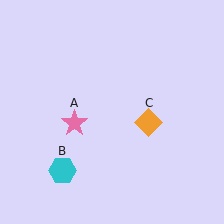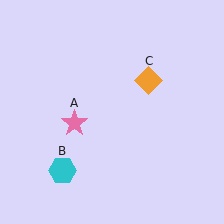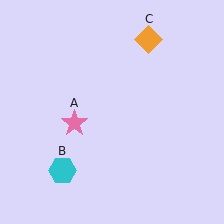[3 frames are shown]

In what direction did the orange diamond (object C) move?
The orange diamond (object C) moved up.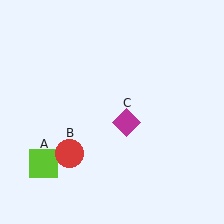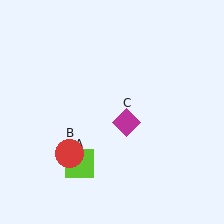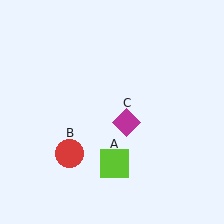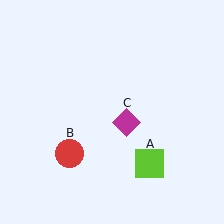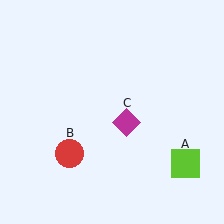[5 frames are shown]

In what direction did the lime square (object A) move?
The lime square (object A) moved right.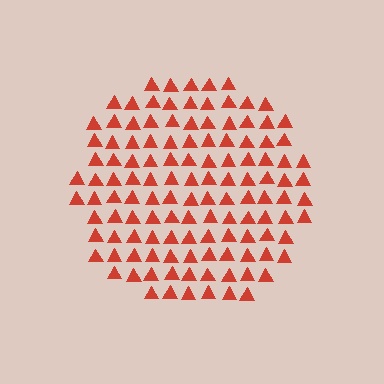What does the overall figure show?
The overall figure shows a circle.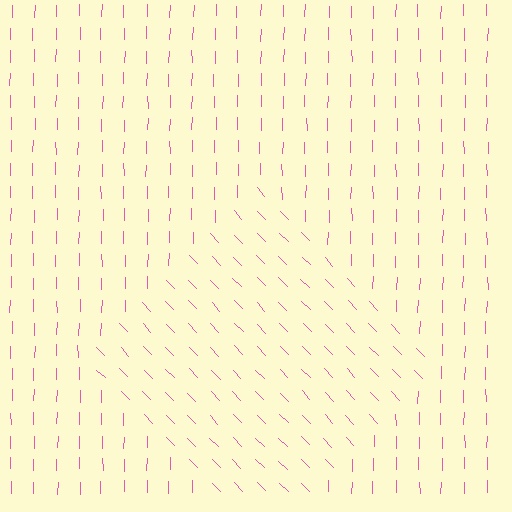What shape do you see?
I see a diamond.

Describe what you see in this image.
The image is filled with small pink line segments. A diamond region in the image has lines oriented differently from the surrounding lines, creating a visible texture boundary.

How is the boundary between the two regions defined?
The boundary is defined purely by a change in line orientation (approximately 45 degrees difference). All lines are the same color and thickness.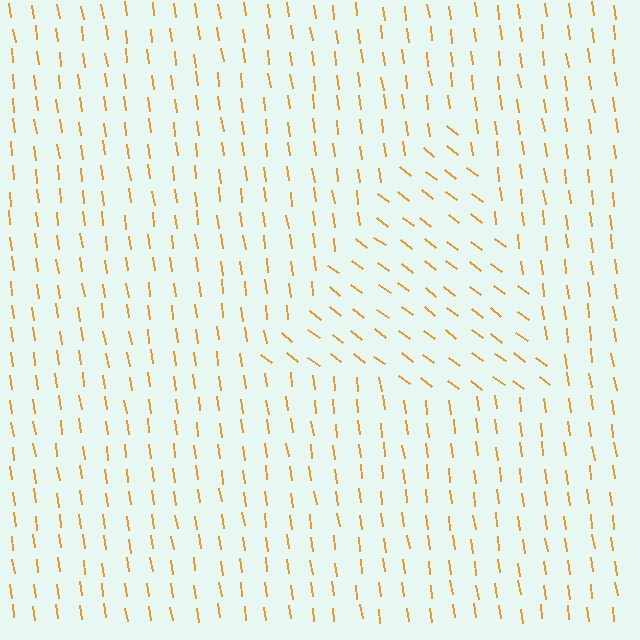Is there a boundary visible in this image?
Yes, there is a texture boundary formed by a change in line orientation.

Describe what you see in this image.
The image is filled with small orange line segments. A triangle region in the image has lines oriented differently from the surrounding lines, creating a visible texture boundary.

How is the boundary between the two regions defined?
The boundary is defined purely by a change in line orientation (approximately 45 degrees difference). All lines are the same color and thickness.